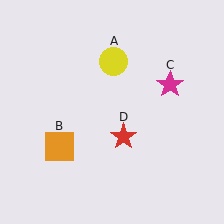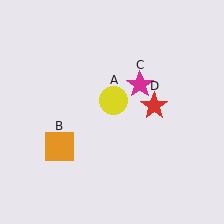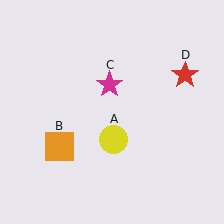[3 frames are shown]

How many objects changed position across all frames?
3 objects changed position: yellow circle (object A), magenta star (object C), red star (object D).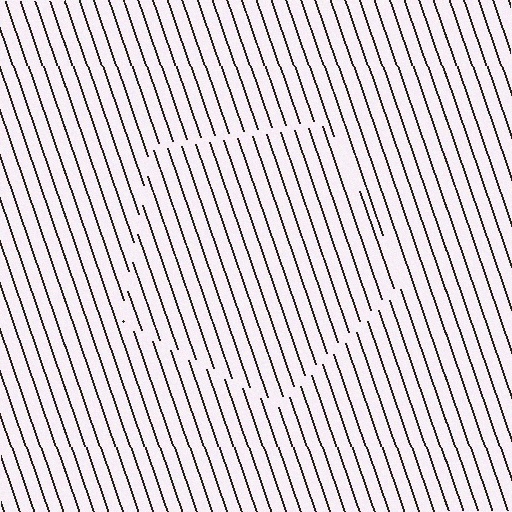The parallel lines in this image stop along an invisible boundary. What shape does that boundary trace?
An illusory pentagon. The interior of the shape contains the same grating, shifted by half a period — the contour is defined by the phase discontinuity where line-ends from the inner and outer gratings abut.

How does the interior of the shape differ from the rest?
The interior of the shape contains the same grating, shifted by half a period — the contour is defined by the phase discontinuity where line-ends from the inner and outer gratings abut.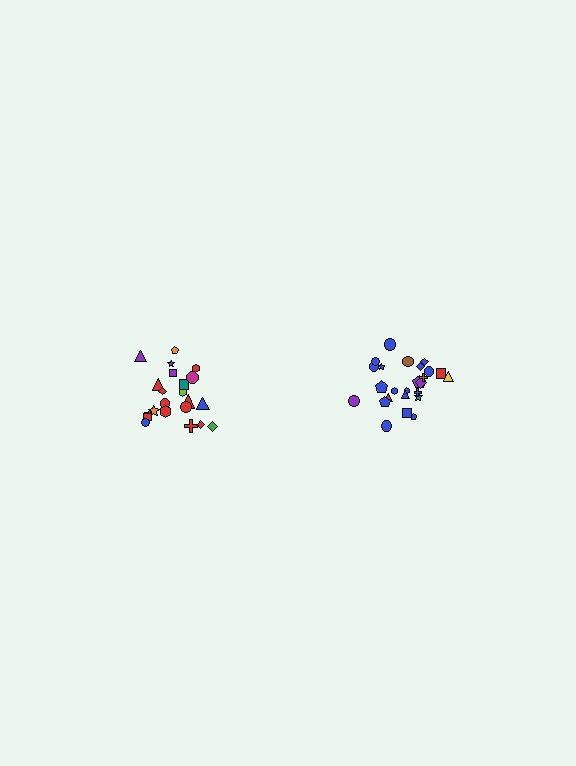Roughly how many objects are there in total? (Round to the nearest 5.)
Roughly 45 objects in total.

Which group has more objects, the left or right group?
The right group.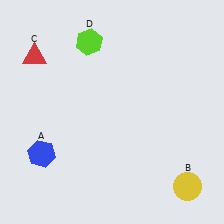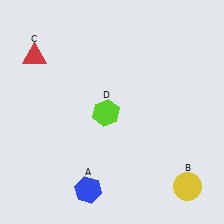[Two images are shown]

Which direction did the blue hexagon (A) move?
The blue hexagon (A) moved right.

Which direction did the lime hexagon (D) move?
The lime hexagon (D) moved down.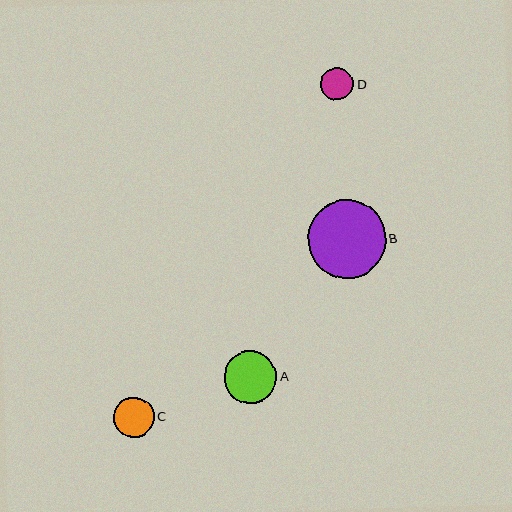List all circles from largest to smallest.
From largest to smallest: B, A, C, D.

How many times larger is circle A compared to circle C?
Circle A is approximately 1.3 times the size of circle C.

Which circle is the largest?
Circle B is the largest with a size of approximately 78 pixels.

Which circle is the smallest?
Circle D is the smallest with a size of approximately 33 pixels.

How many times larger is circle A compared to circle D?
Circle A is approximately 1.6 times the size of circle D.